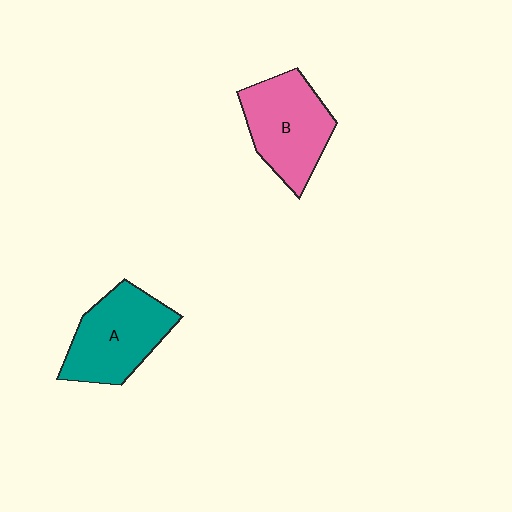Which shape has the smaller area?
Shape B (pink).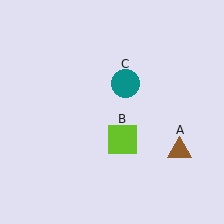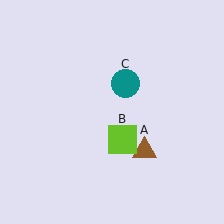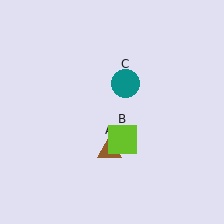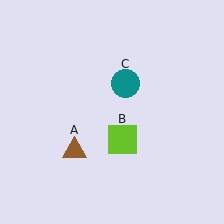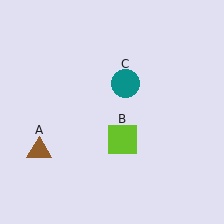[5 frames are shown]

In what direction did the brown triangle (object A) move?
The brown triangle (object A) moved left.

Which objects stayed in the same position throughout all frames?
Lime square (object B) and teal circle (object C) remained stationary.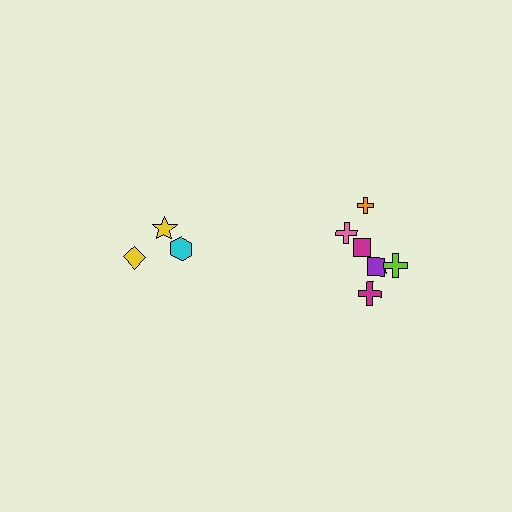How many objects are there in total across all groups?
There are 10 objects.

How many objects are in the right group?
There are 7 objects.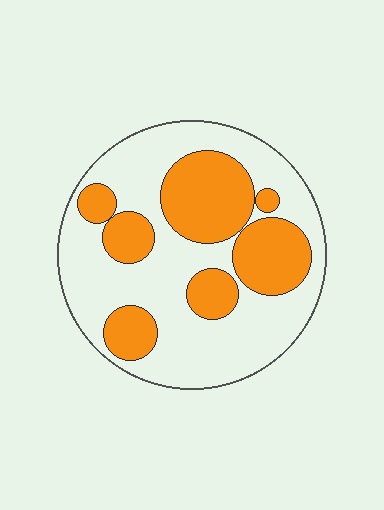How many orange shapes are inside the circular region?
7.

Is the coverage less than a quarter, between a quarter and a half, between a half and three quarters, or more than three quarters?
Between a quarter and a half.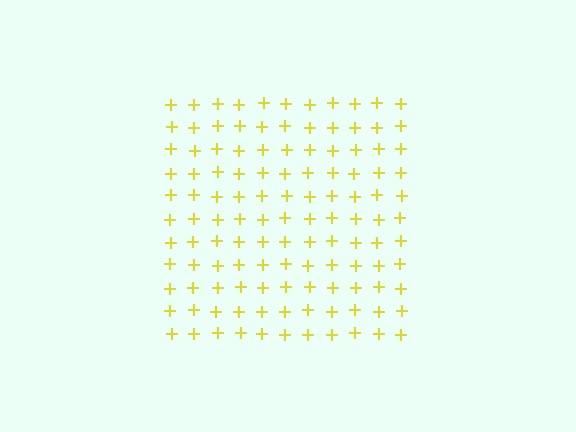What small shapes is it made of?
It is made of small plus signs.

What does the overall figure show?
The overall figure shows a square.